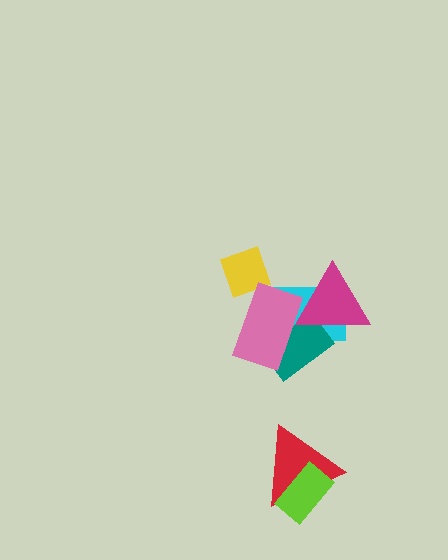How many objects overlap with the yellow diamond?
1 object overlaps with the yellow diamond.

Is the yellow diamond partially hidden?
Yes, it is partially covered by another shape.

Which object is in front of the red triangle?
The lime rectangle is in front of the red triangle.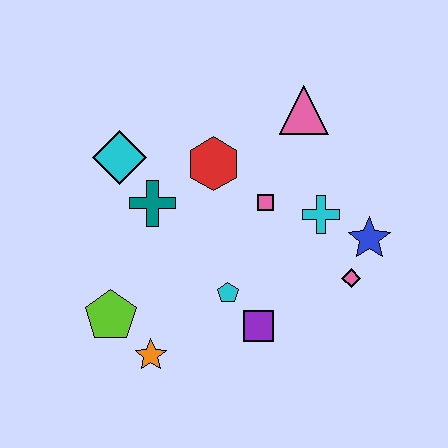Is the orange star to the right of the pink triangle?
No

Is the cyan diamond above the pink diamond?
Yes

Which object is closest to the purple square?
The cyan pentagon is closest to the purple square.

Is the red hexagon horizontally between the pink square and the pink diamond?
No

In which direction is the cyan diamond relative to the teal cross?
The cyan diamond is above the teal cross.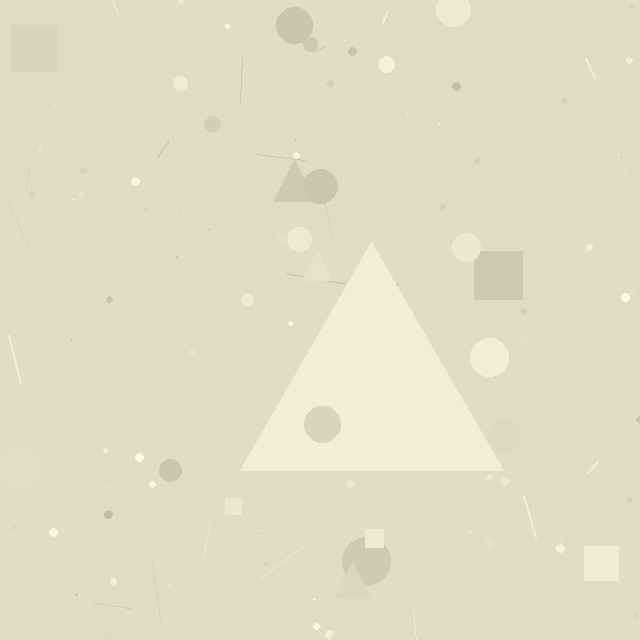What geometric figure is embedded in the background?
A triangle is embedded in the background.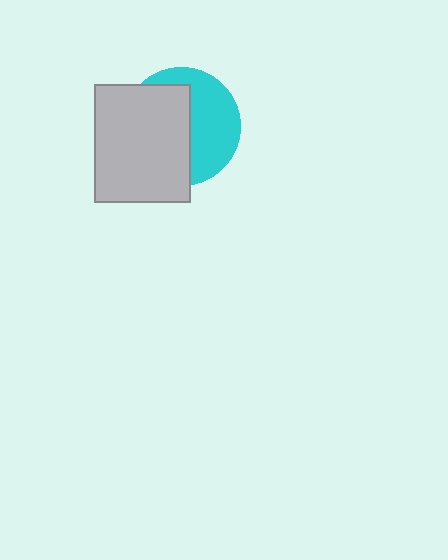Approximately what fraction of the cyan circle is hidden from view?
Roughly 55% of the cyan circle is hidden behind the light gray rectangle.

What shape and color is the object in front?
The object in front is a light gray rectangle.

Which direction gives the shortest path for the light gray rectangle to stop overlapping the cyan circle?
Moving left gives the shortest separation.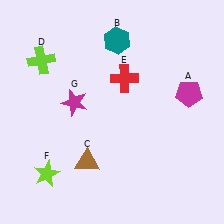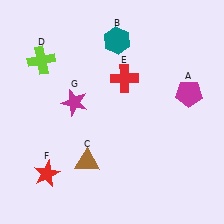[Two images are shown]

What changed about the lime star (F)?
In Image 1, F is lime. In Image 2, it changed to red.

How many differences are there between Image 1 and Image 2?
There is 1 difference between the two images.